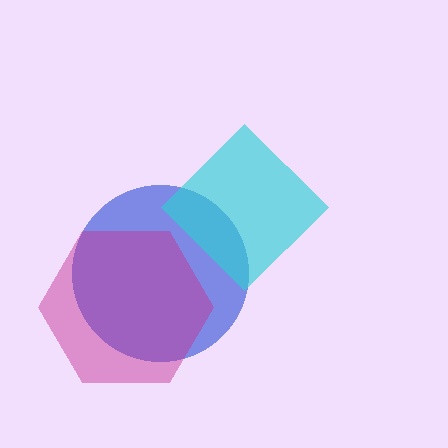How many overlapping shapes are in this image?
There are 3 overlapping shapes in the image.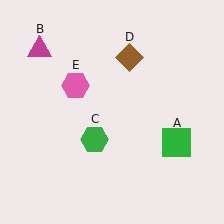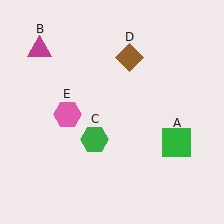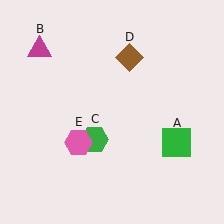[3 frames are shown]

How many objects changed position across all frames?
1 object changed position: pink hexagon (object E).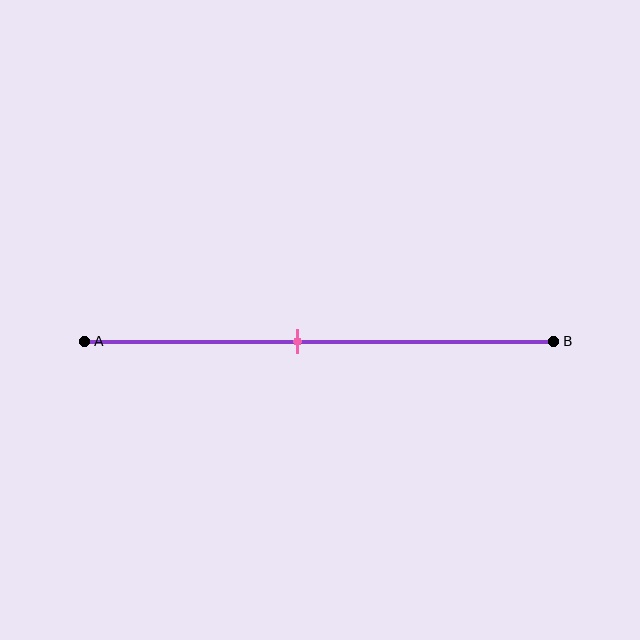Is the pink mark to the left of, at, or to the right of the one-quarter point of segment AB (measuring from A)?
The pink mark is to the right of the one-quarter point of segment AB.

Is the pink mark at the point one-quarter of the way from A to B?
No, the mark is at about 45% from A, not at the 25% one-quarter point.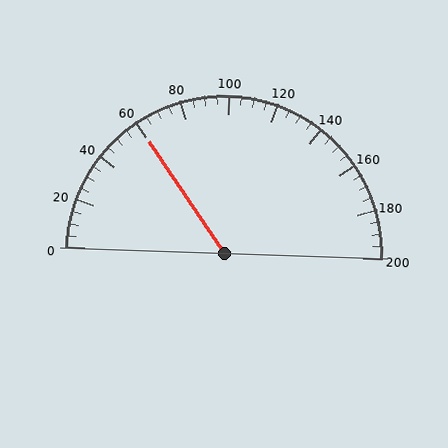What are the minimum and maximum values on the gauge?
The gauge ranges from 0 to 200.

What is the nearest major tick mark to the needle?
The nearest major tick mark is 60.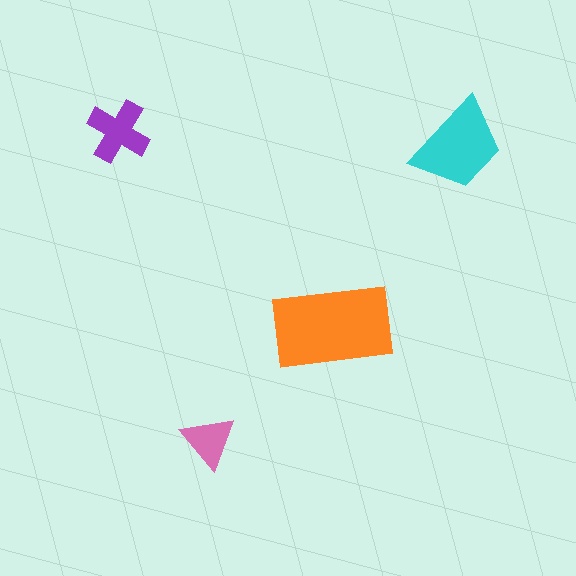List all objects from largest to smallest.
The orange rectangle, the cyan trapezoid, the purple cross, the pink triangle.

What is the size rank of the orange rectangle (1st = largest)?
1st.